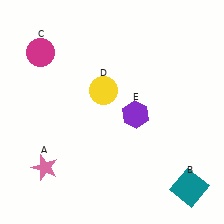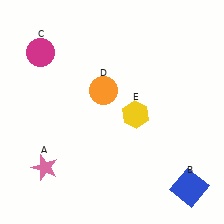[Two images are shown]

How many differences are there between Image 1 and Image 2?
There are 3 differences between the two images.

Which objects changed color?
B changed from teal to blue. D changed from yellow to orange. E changed from purple to yellow.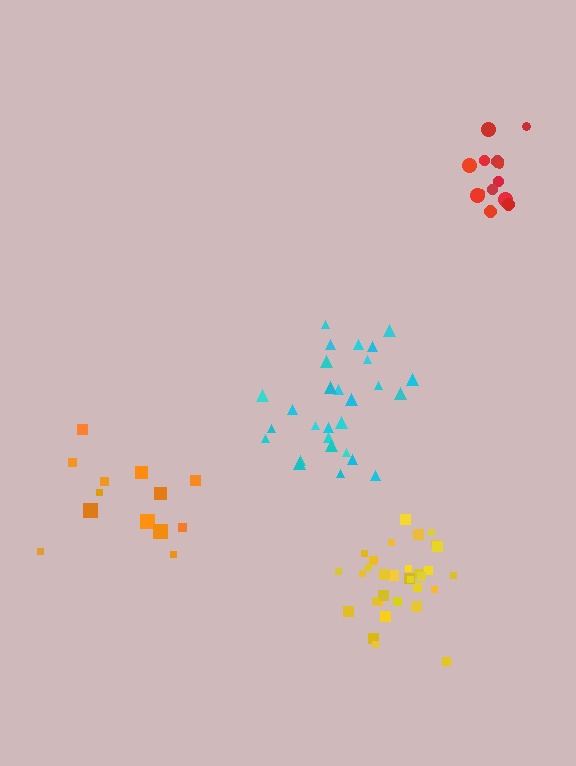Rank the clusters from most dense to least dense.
yellow, cyan, red, orange.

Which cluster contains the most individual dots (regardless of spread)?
Yellow (32).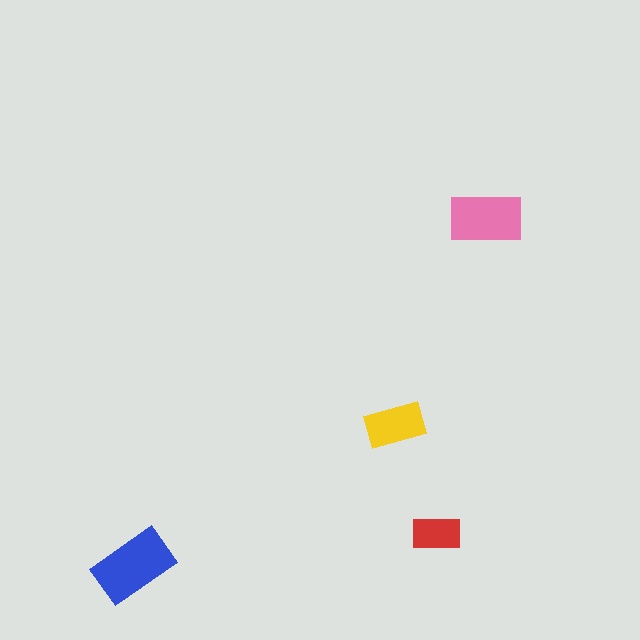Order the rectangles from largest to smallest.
the blue one, the pink one, the yellow one, the red one.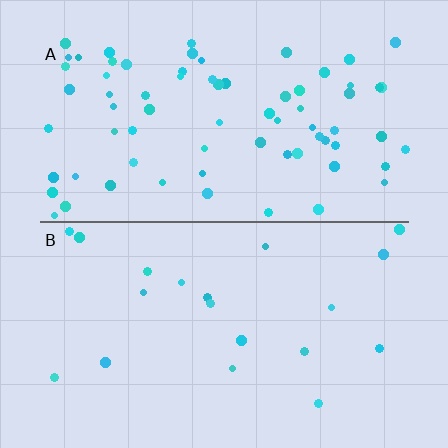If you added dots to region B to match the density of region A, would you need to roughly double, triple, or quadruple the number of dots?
Approximately quadruple.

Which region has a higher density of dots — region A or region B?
A (the top).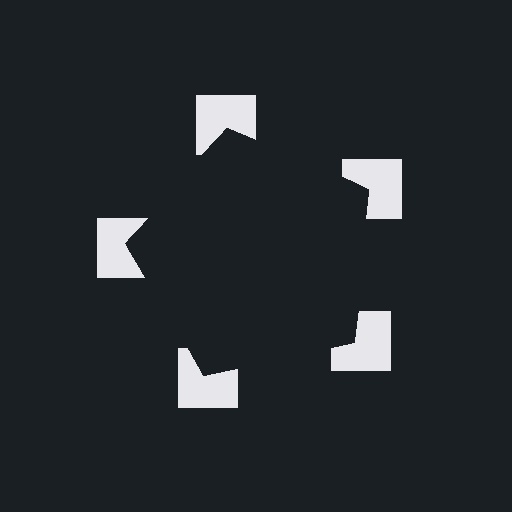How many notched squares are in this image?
There are 5 — one at each vertex of the illusory pentagon.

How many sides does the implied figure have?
5 sides.